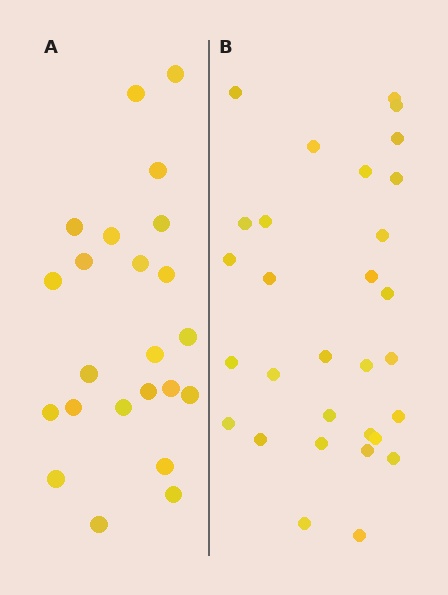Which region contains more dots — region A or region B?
Region B (the right region) has more dots.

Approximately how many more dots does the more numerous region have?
Region B has roughly 8 or so more dots than region A.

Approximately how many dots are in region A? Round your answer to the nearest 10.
About 20 dots. (The exact count is 23, which rounds to 20.)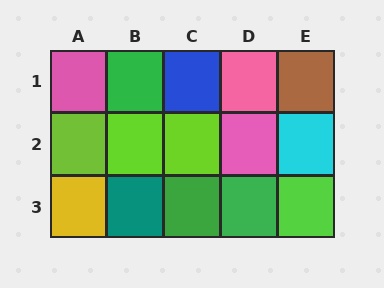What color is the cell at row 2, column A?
Lime.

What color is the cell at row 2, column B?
Lime.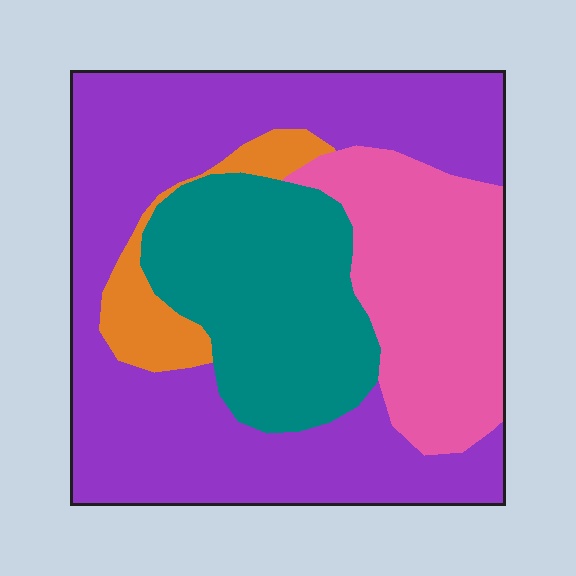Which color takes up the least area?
Orange, at roughly 5%.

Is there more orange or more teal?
Teal.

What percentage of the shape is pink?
Pink takes up about one fifth (1/5) of the shape.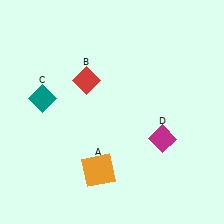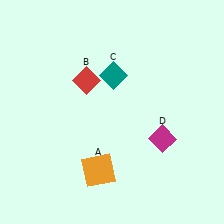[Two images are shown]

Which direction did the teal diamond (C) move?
The teal diamond (C) moved right.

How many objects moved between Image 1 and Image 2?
1 object moved between the two images.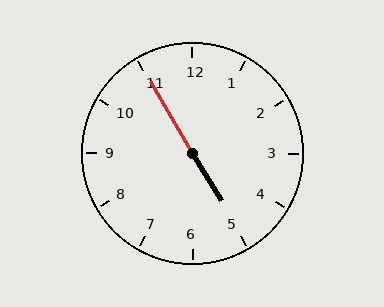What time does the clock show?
4:55.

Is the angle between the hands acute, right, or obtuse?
It is obtuse.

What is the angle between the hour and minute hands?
Approximately 178 degrees.